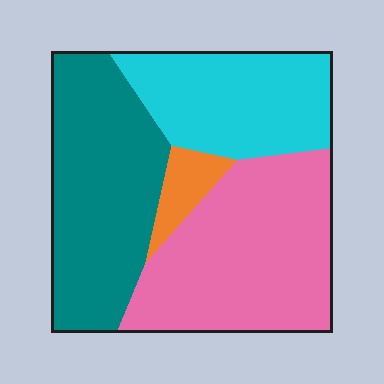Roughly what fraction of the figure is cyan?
Cyan takes up about one quarter (1/4) of the figure.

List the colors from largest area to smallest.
From largest to smallest: pink, teal, cyan, orange.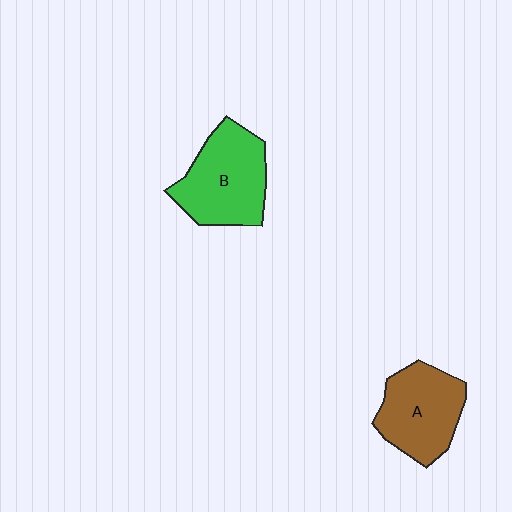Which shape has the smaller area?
Shape A (brown).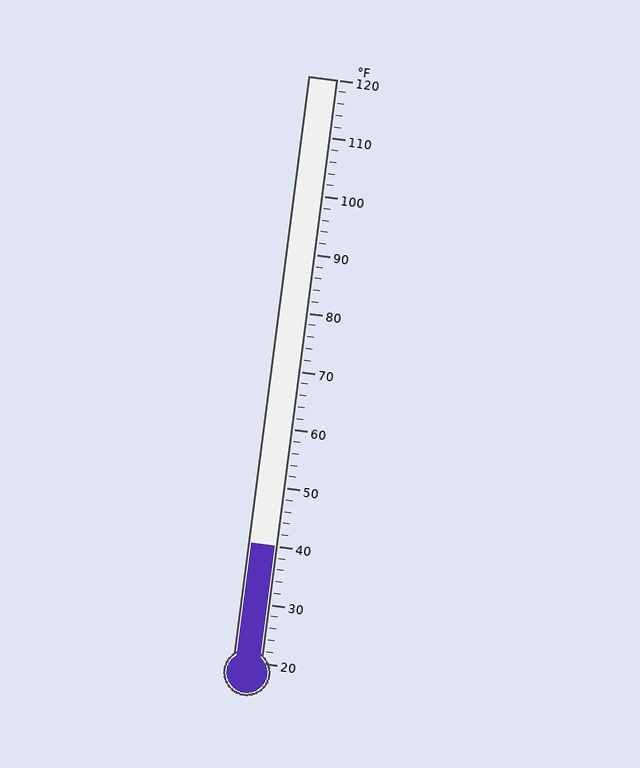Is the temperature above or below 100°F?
The temperature is below 100°F.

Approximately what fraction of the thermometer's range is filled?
The thermometer is filled to approximately 20% of its range.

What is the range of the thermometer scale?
The thermometer scale ranges from 20°F to 120°F.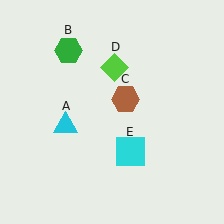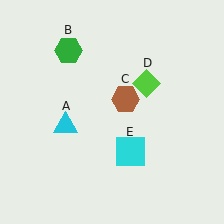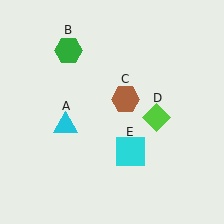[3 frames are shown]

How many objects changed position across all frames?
1 object changed position: lime diamond (object D).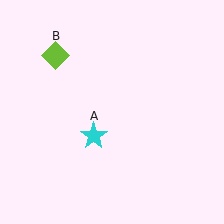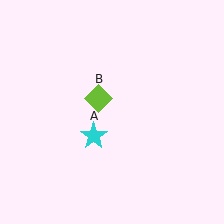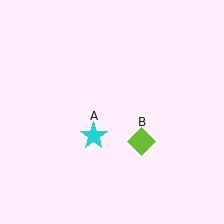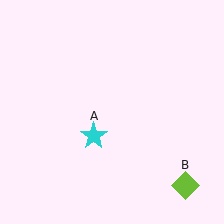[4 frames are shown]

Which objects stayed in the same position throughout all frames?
Cyan star (object A) remained stationary.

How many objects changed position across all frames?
1 object changed position: lime diamond (object B).